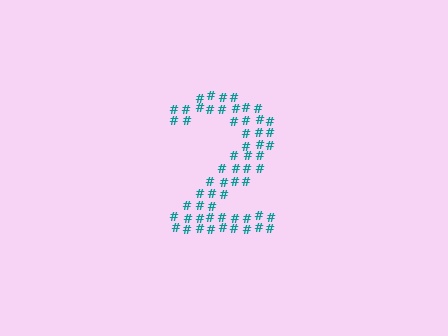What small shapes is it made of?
It is made of small hash symbols.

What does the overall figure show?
The overall figure shows the digit 2.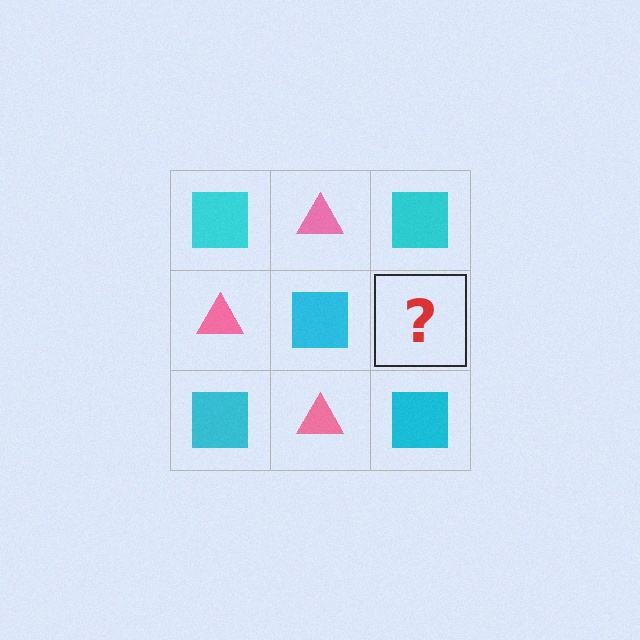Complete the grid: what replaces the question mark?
The question mark should be replaced with a pink triangle.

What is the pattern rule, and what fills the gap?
The rule is that it alternates cyan square and pink triangle in a checkerboard pattern. The gap should be filled with a pink triangle.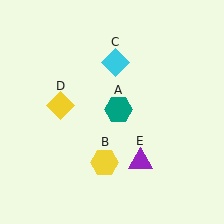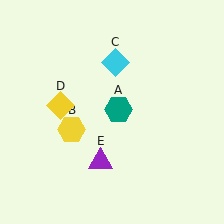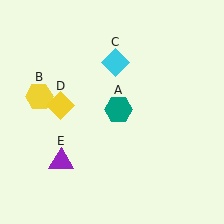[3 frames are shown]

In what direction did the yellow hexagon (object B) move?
The yellow hexagon (object B) moved up and to the left.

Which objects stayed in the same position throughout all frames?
Teal hexagon (object A) and cyan diamond (object C) and yellow diamond (object D) remained stationary.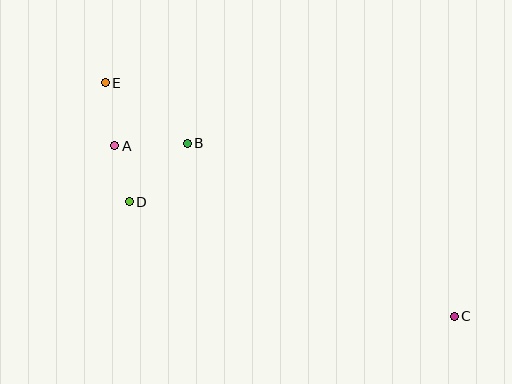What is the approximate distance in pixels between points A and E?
The distance between A and E is approximately 64 pixels.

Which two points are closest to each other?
Points A and D are closest to each other.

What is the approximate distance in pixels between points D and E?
The distance between D and E is approximately 121 pixels.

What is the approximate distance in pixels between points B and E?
The distance between B and E is approximately 102 pixels.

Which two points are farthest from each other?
Points C and E are farthest from each other.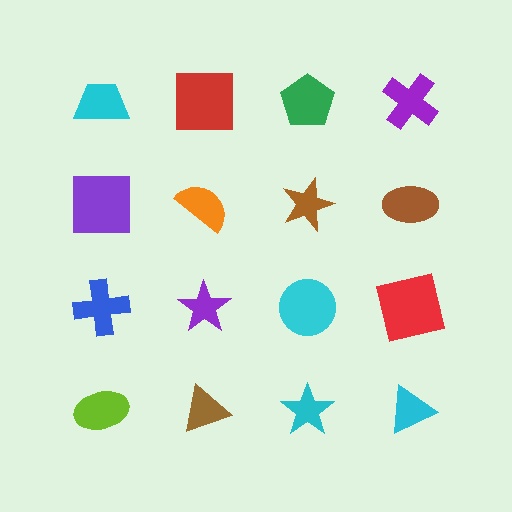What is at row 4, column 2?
A brown triangle.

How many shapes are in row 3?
4 shapes.